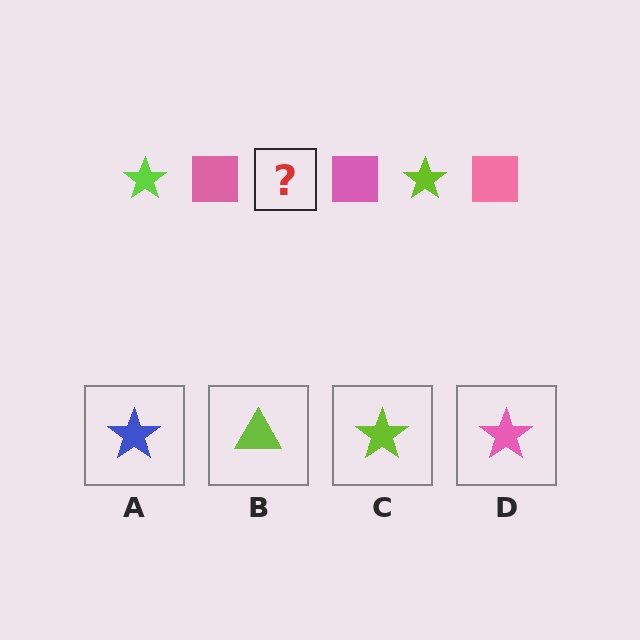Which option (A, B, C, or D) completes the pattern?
C.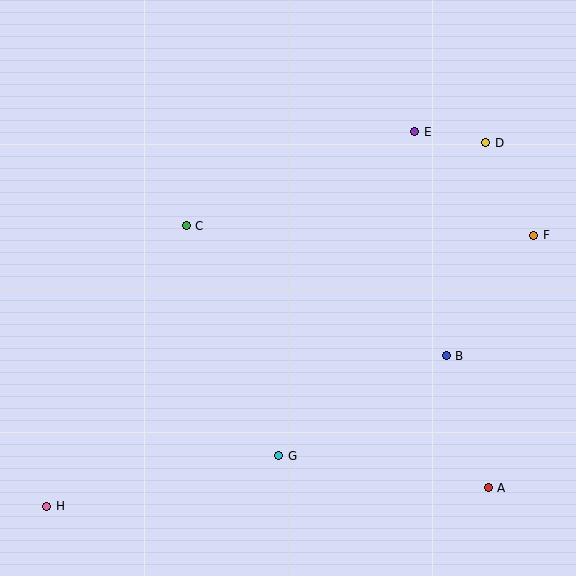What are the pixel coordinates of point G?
Point G is at (279, 456).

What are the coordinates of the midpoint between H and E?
The midpoint between H and E is at (231, 319).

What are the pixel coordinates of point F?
Point F is at (534, 235).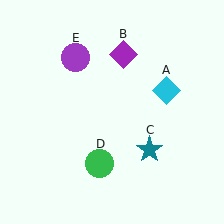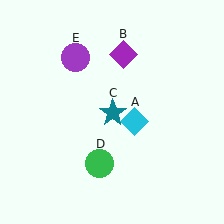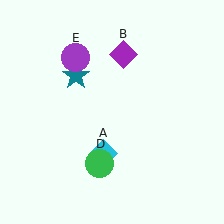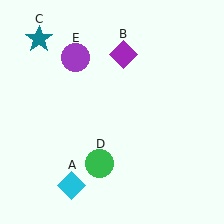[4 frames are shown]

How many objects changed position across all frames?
2 objects changed position: cyan diamond (object A), teal star (object C).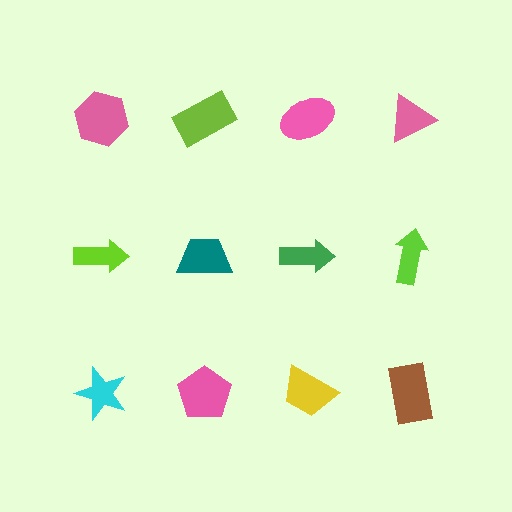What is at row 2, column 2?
A teal trapezoid.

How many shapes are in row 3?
4 shapes.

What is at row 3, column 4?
A brown rectangle.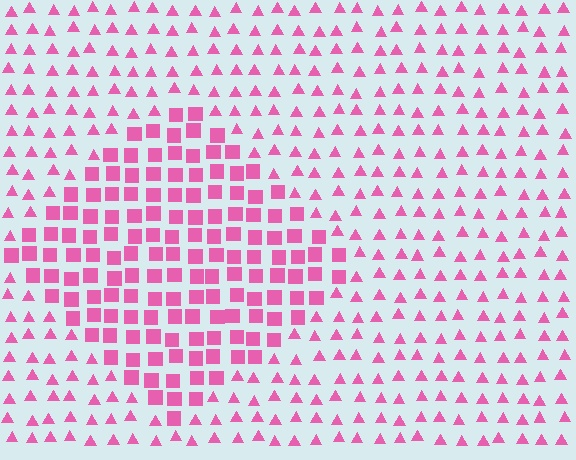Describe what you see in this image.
The image is filled with small pink elements arranged in a uniform grid. A diamond-shaped region contains squares, while the surrounding area contains triangles. The boundary is defined purely by the change in element shape.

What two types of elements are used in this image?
The image uses squares inside the diamond region and triangles outside it.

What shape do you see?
I see a diamond.